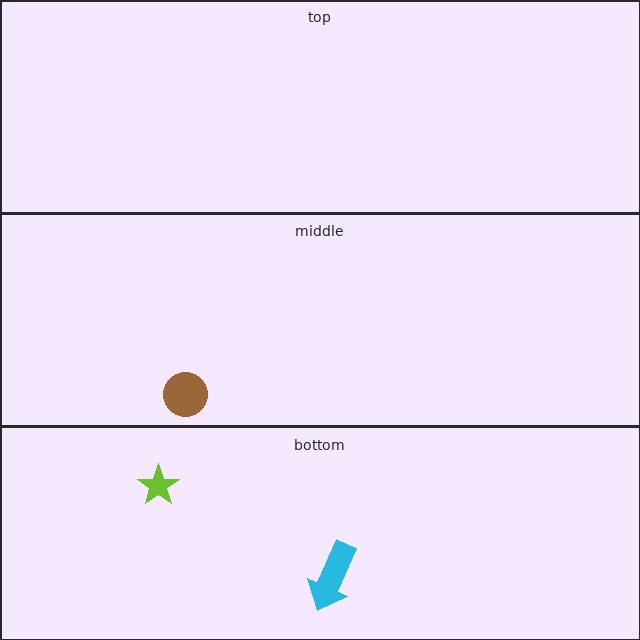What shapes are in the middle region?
The brown circle.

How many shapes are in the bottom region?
2.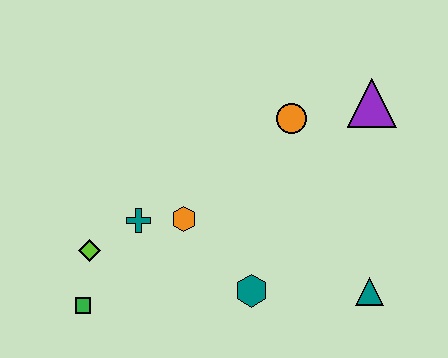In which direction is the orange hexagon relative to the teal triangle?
The orange hexagon is to the left of the teal triangle.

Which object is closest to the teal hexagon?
The orange hexagon is closest to the teal hexagon.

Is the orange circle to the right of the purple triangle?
No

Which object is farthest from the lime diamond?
The purple triangle is farthest from the lime diamond.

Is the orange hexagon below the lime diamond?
No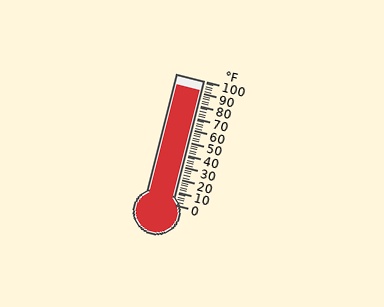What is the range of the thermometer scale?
The thermometer scale ranges from 0°F to 100°F.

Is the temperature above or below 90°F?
The temperature is above 90°F.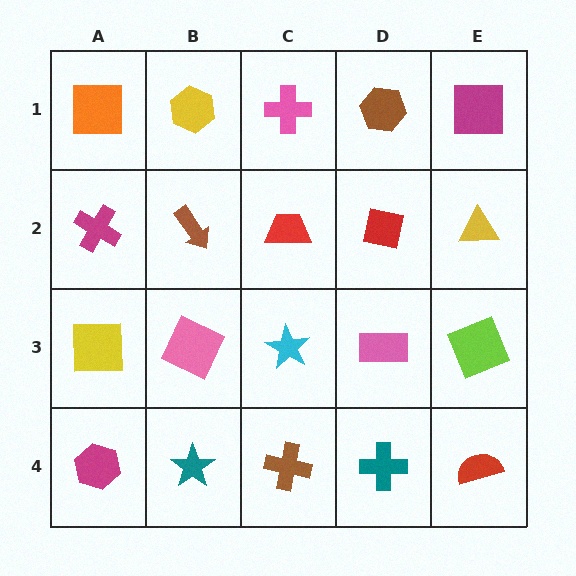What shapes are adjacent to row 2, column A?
An orange square (row 1, column A), a yellow square (row 3, column A), a brown arrow (row 2, column B).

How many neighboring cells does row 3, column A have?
3.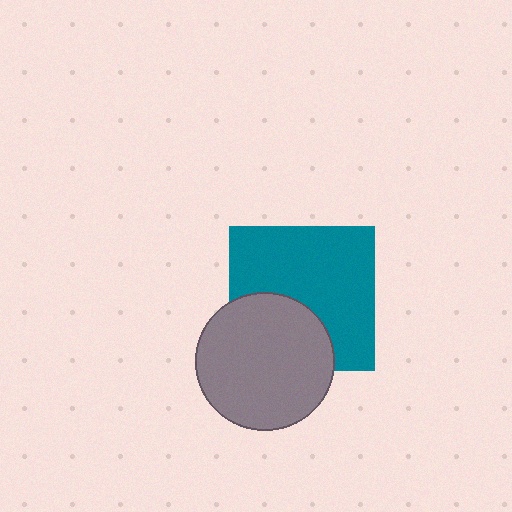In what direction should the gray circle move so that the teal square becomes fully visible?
The gray circle should move down. That is the shortest direction to clear the overlap and leave the teal square fully visible.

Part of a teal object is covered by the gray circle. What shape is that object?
It is a square.